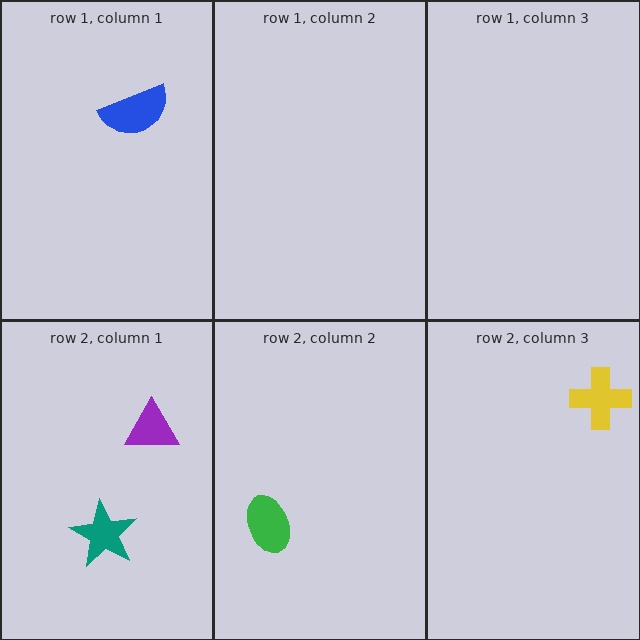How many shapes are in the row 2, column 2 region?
1.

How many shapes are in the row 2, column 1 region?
2.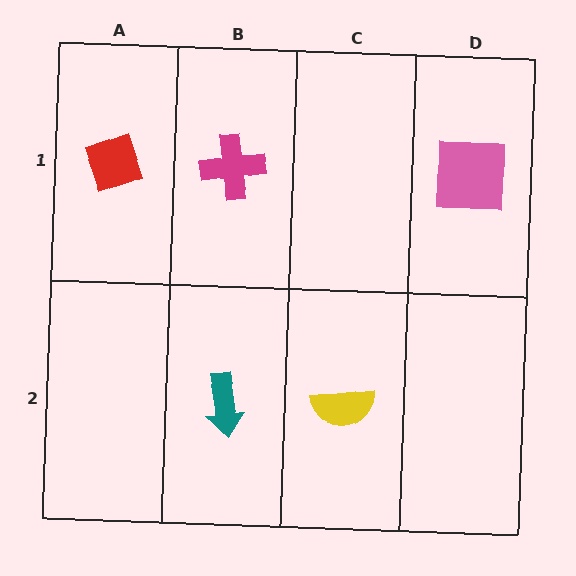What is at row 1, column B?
A magenta cross.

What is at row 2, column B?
A teal arrow.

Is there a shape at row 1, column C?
No, that cell is empty.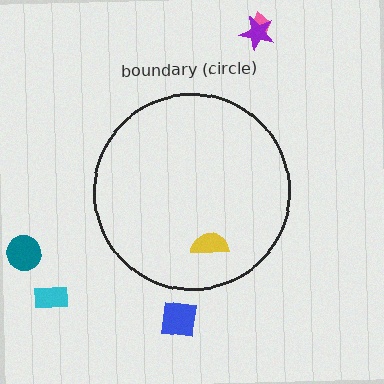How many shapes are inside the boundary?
1 inside, 5 outside.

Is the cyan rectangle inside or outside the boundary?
Outside.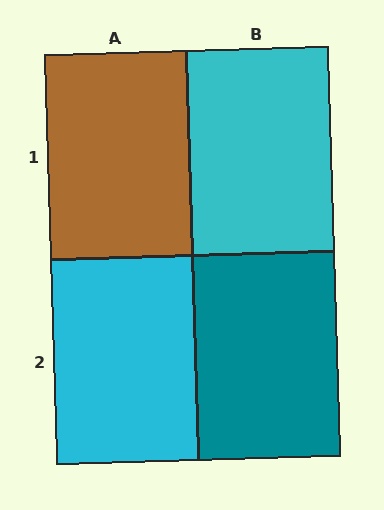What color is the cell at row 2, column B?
Teal.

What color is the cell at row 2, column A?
Cyan.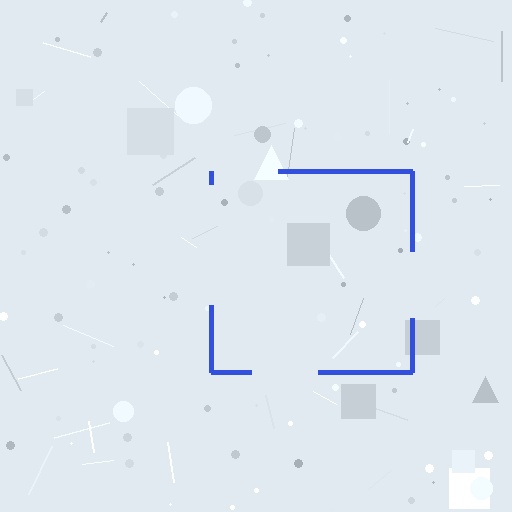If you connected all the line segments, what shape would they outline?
They would outline a square.